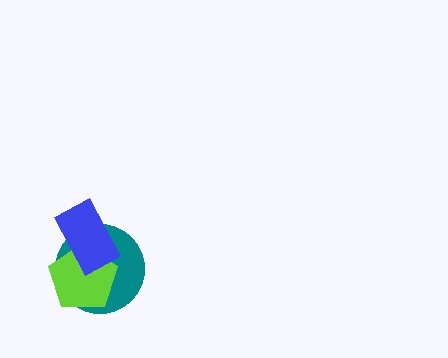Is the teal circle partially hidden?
Yes, it is partially covered by another shape.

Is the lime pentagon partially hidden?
Yes, it is partially covered by another shape.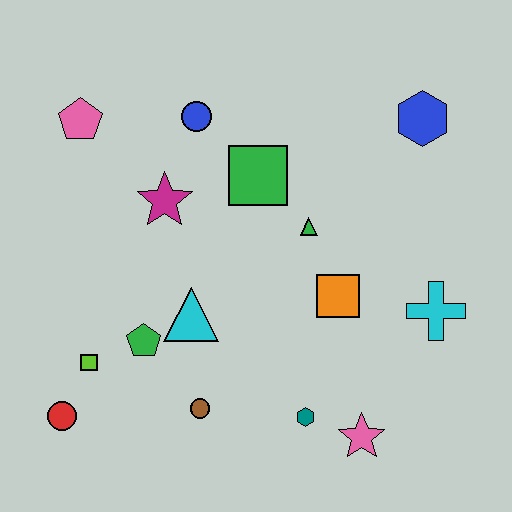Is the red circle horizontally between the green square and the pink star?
No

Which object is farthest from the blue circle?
The pink star is farthest from the blue circle.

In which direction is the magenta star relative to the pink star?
The magenta star is above the pink star.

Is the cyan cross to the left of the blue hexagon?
No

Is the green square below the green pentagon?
No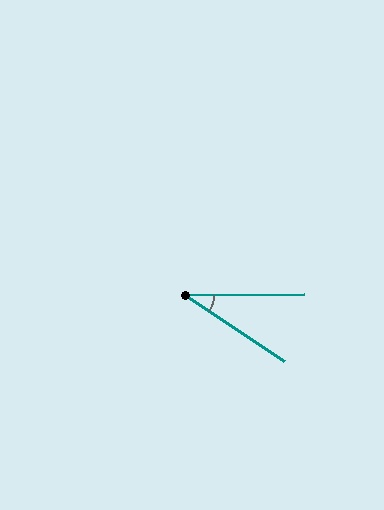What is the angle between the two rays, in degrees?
Approximately 34 degrees.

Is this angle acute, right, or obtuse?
It is acute.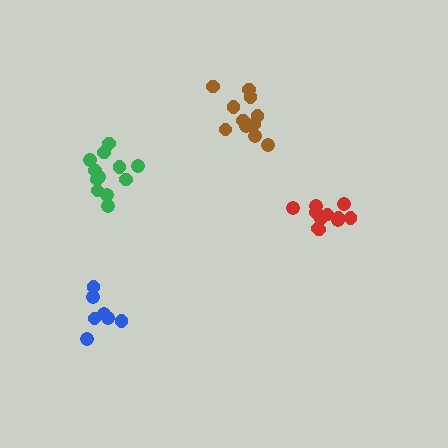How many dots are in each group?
Group 1: 11 dots, Group 2: 7 dots, Group 3: 12 dots, Group 4: 11 dots (41 total).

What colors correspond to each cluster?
The clusters are colored: brown, blue, green, red.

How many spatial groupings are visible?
There are 4 spatial groupings.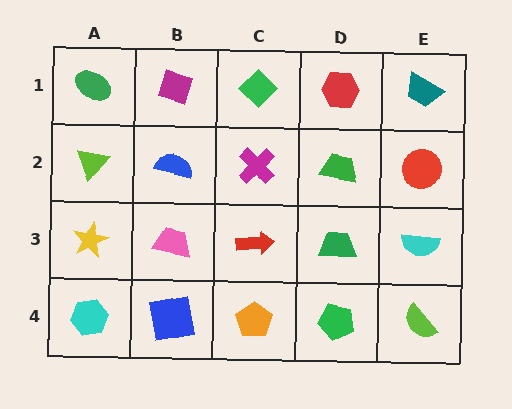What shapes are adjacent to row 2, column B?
A magenta diamond (row 1, column B), a pink trapezoid (row 3, column B), a lime triangle (row 2, column A), a magenta cross (row 2, column C).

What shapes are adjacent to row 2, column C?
A green diamond (row 1, column C), a red arrow (row 3, column C), a blue semicircle (row 2, column B), a green trapezoid (row 2, column D).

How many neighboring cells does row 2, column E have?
3.